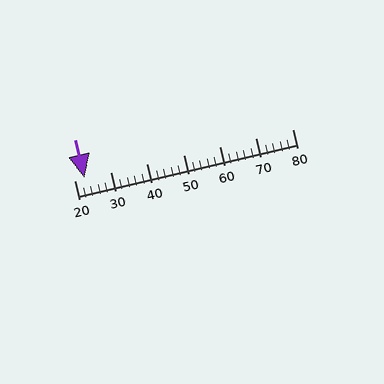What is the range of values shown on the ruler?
The ruler shows values from 20 to 80.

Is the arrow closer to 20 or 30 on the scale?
The arrow is closer to 20.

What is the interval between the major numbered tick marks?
The major tick marks are spaced 10 units apart.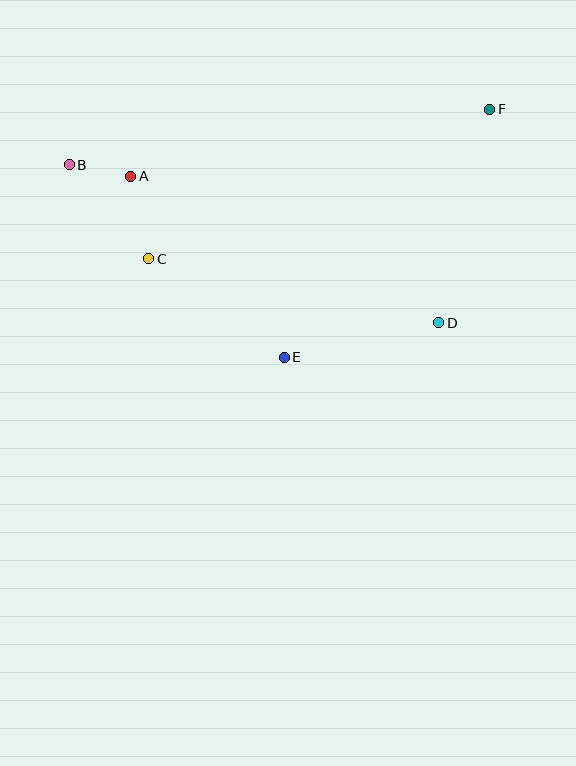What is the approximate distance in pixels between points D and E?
The distance between D and E is approximately 159 pixels.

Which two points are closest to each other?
Points A and B are closest to each other.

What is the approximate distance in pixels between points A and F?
The distance between A and F is approximately 365 pixels.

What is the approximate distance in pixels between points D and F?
The distance between D and F is approximately 220 pixels.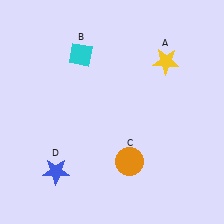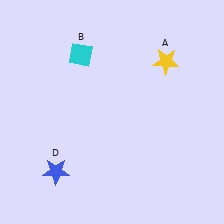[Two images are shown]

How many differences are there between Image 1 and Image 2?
There is 1 difference between the two images.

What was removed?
The orange circle (C) was removed in Image 2.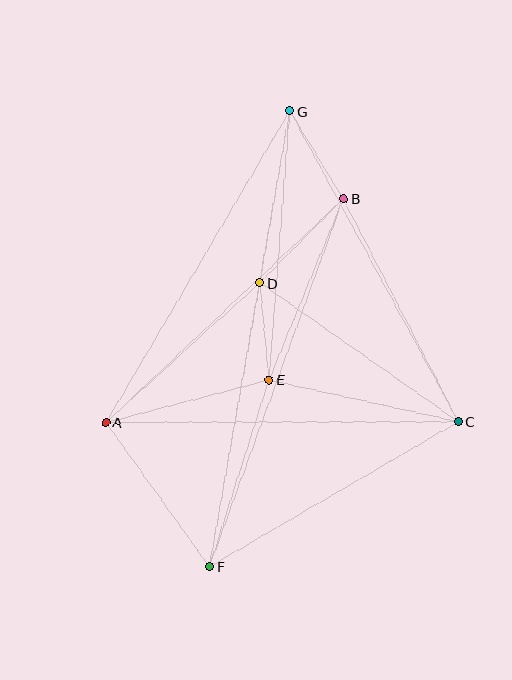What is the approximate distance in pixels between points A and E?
The distance between A and E is approximately 169 pixels.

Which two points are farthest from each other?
Points F and G are farthest from each other.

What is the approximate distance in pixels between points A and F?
The distance between A and F is approximately 178 pixels.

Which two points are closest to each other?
Points D and E are closest to each other.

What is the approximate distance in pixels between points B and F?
The distance between B and F is approximately 391 pixels.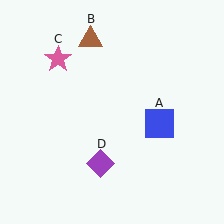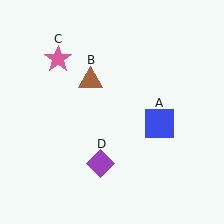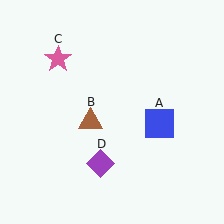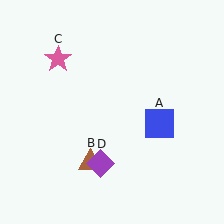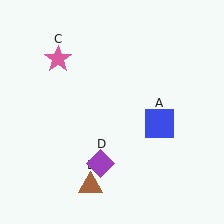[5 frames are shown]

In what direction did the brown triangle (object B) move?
The brown triangle (object B) moved down.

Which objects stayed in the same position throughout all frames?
Blue square (object A) and pink star (object C) and purple diamond (object D) remained stationary.